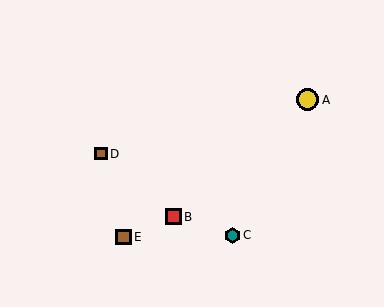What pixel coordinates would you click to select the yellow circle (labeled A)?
Click at (308, 100) to select the yellow circle A.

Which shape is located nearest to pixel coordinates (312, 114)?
The yellow circle (labeled A) at (308, 100) is nearest to that location.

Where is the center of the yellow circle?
The center of the yellow circle is at (308, 100).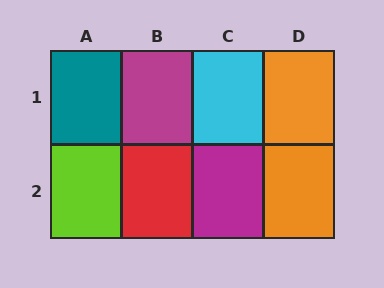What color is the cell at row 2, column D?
Orange.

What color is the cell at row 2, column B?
Red.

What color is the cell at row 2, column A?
Lime.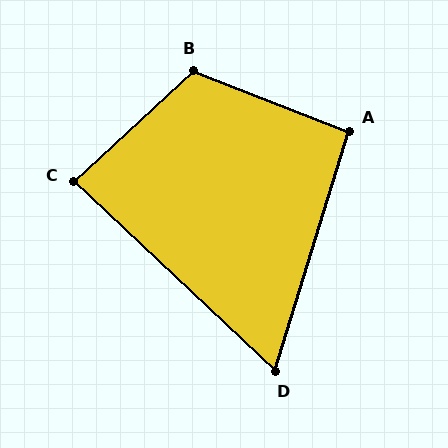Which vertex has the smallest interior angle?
D, at approximately 64 degrees.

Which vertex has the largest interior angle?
B, at approximately 116 degrees.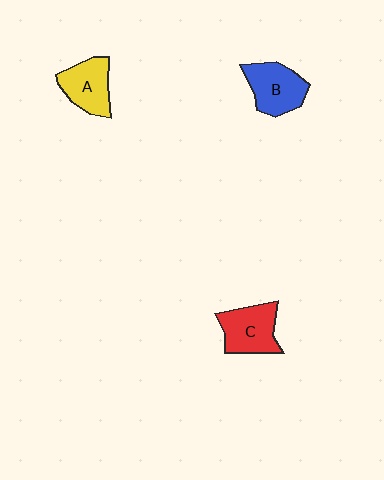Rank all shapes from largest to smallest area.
From largest to smallest: C (red), B (blue), A (yellow).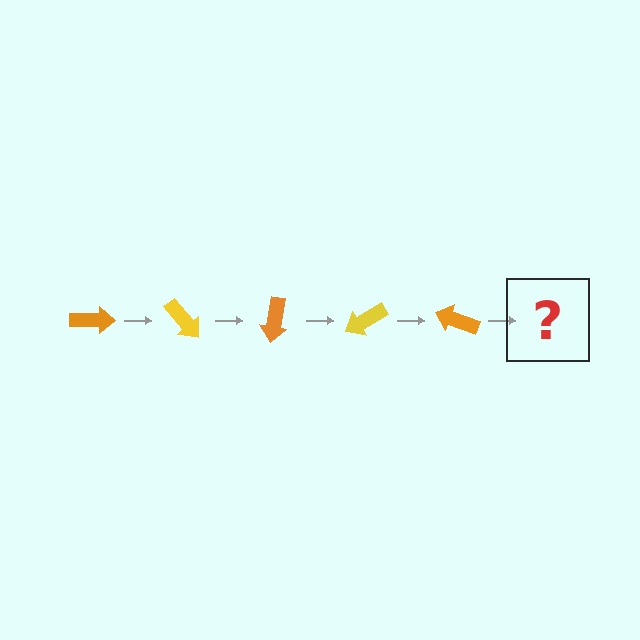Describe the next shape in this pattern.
It should be a yellow arrow, rotated 250 degrees from the start.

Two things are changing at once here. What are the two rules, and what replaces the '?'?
The two rules are that it rotates 50 degrees each step and the color cycles through orange and yellow. The '?' should be a yellow arrow, rotated 250 degrees from the start.